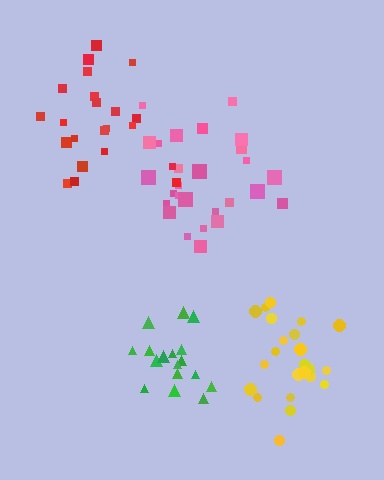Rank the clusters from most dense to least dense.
green, pink, yellow, red.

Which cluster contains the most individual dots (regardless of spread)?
Pink (27).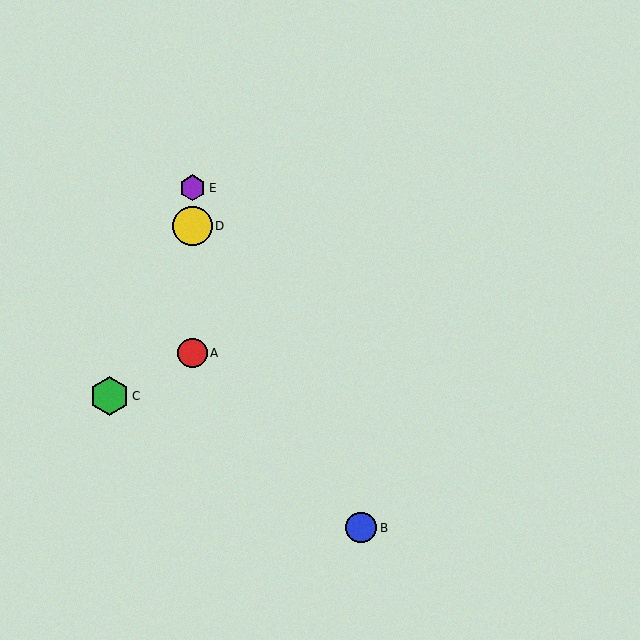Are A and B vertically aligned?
No, A is at x≈193 and B is at x≈361.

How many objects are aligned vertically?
3 objects (A, D, E) are aligned vertically.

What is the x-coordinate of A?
Object A is at x≈193.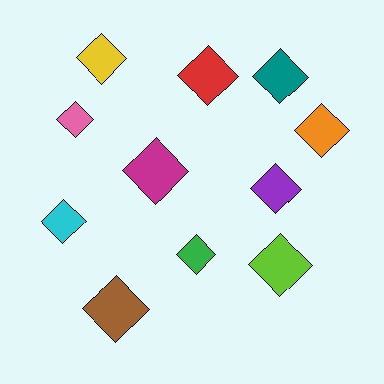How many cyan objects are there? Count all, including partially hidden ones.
There is 1 cyan object.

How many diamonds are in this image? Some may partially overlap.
There are 11 diamonds.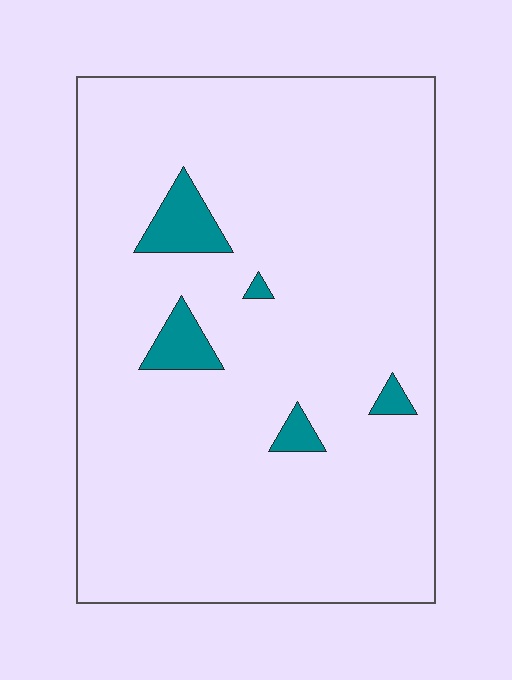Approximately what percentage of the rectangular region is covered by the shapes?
Approximately 5%.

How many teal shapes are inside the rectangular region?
5.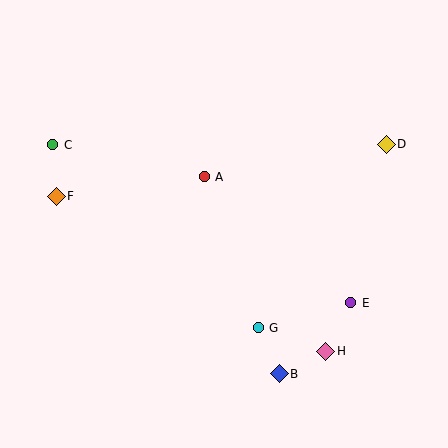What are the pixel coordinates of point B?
Point B is at (279, 374).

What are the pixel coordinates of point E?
Point E is at (351, 303).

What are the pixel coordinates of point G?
Point G is at (258, 328).